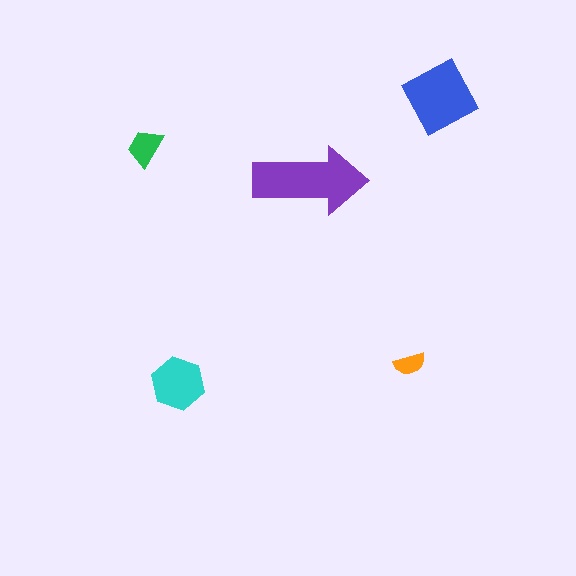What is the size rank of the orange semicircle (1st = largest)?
5th.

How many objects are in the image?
There are 5 objects in the image.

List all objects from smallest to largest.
The orange semicircle, the green trapezoid, the cyan hexagon, the blue diamond, the purple arrow.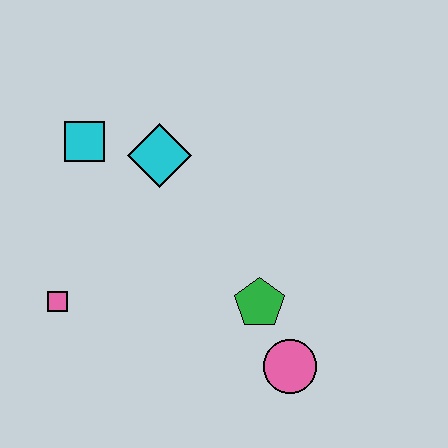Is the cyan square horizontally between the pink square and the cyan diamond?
Yes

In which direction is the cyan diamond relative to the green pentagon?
The cyan diamond is above the green pentagon.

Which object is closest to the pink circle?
The green pentagon is closest to the pink circle.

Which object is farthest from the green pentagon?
The cyan square is farthest from the green pentagon.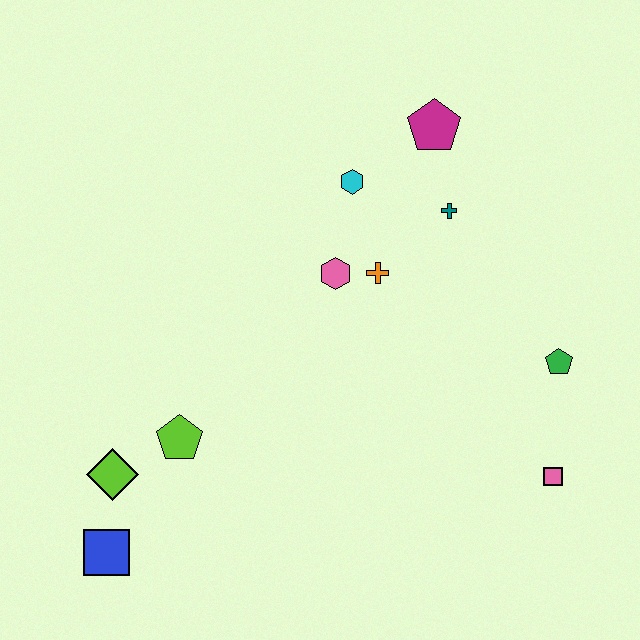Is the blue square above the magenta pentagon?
No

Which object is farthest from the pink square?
The blue square is farthest from the pink square.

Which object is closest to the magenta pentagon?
The teal cross is closest to the magenta pentagon.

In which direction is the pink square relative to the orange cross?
The pink square is below the orange cross.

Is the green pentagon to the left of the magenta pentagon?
No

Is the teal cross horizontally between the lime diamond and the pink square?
Yes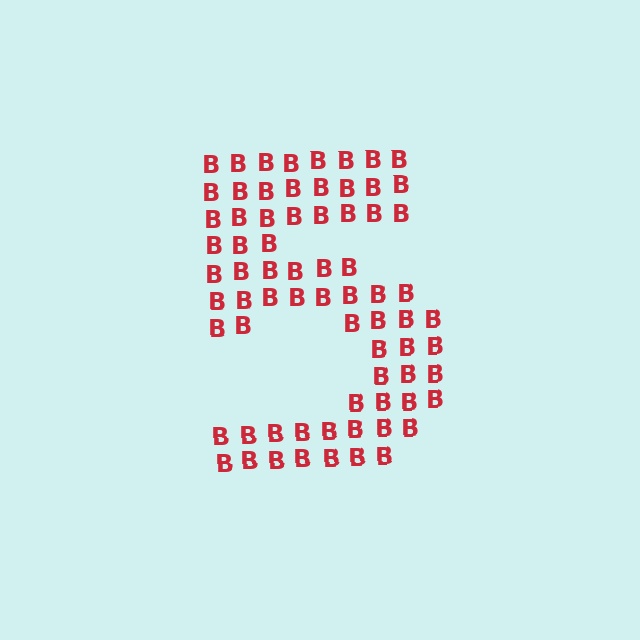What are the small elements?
The small elements are letter B's.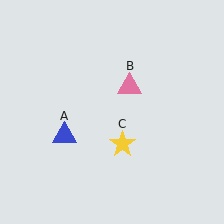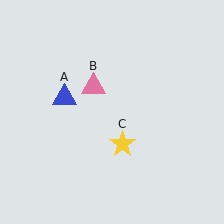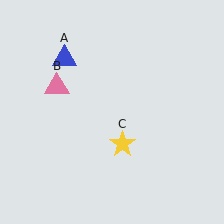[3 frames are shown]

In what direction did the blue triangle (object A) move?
The blue triangle (object A) moved up.